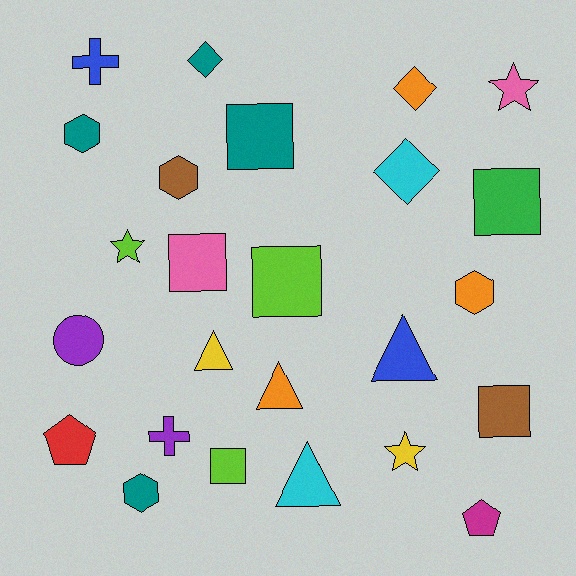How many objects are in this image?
There are 25 objects.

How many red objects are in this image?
There is 1 red object.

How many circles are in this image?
There is 1 circle.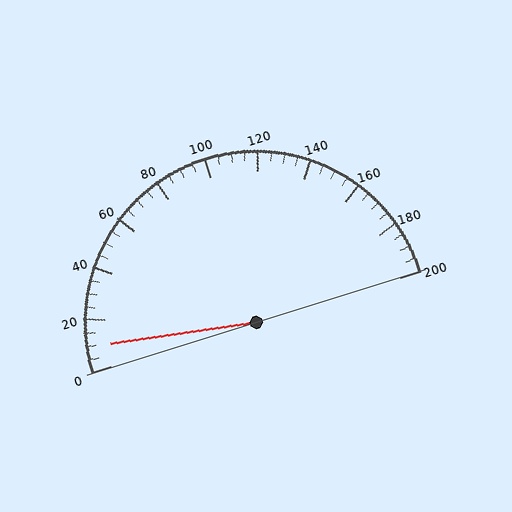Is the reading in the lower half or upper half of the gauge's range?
The reading is in the lower half of the range (0 to 200).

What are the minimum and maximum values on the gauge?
The gauge ranges from 0 to 200.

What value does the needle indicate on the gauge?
The needle indicates approximately 10.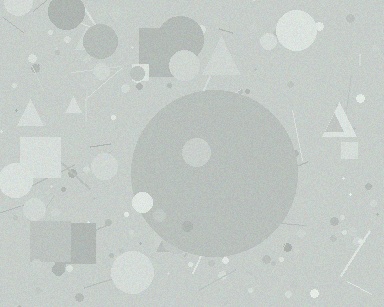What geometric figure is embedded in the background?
A circle is embedded in the background.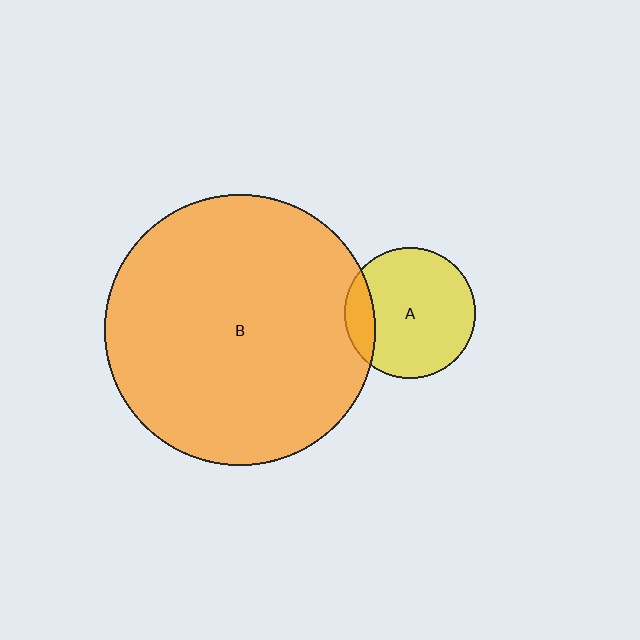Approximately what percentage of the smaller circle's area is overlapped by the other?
Approximately 15%.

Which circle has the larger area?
Circle B (orange).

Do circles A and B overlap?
Yes.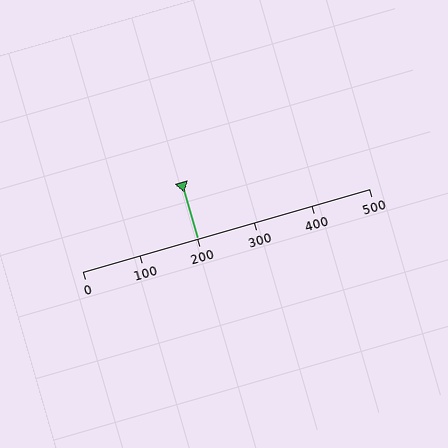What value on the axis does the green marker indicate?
The marker indicates approximately 200.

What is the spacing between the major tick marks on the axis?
The major ticks are spaced 100 apart.